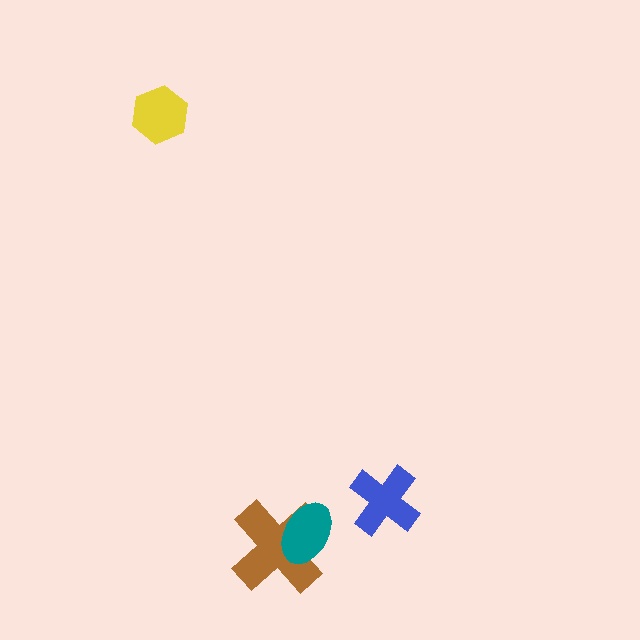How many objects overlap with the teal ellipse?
1 object overlaps with the teal ellipse.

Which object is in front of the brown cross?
The teal ellipse is in front of the brown cross.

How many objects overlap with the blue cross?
0 objects overlap with the blue cross.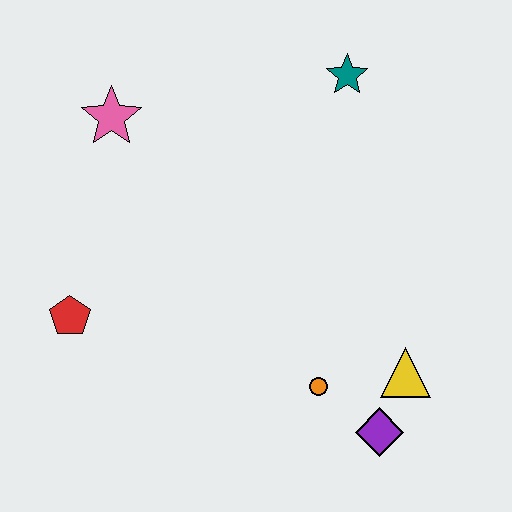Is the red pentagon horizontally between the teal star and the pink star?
No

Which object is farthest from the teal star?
The red pentagon is farthest from the teal star.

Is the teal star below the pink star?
No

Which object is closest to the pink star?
The red pentagon is closest to the pink star.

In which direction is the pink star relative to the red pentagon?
The pink star is above the red pentagon.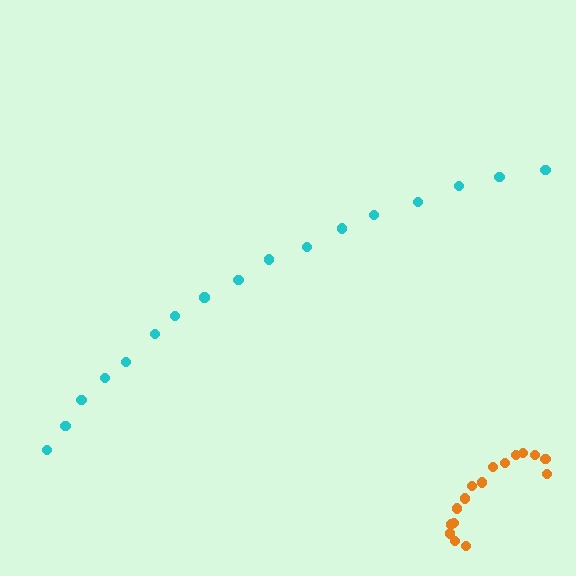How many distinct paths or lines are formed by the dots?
There are 2 distinct paths.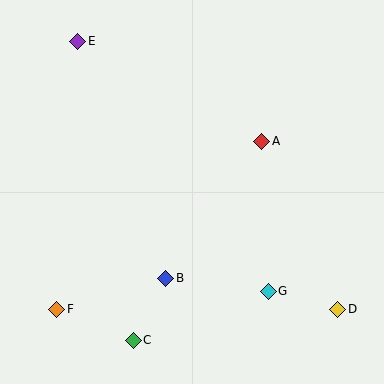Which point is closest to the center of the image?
Point A at (262, 141) is closest to the center.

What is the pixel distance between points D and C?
The distance between D and C is 207 pixels.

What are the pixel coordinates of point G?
Point G is at (268, 292).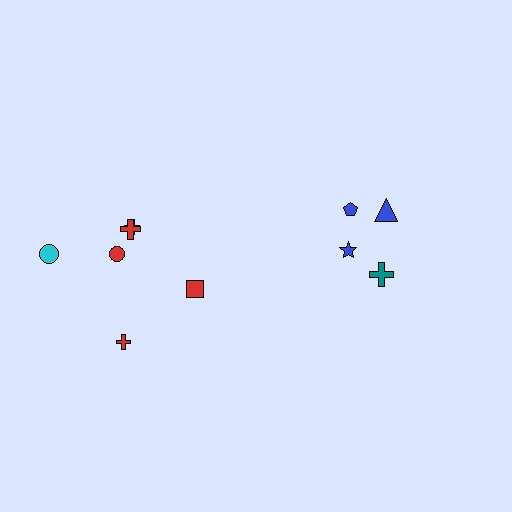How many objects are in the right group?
There are 4 objects.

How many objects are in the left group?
There are 6 objects.